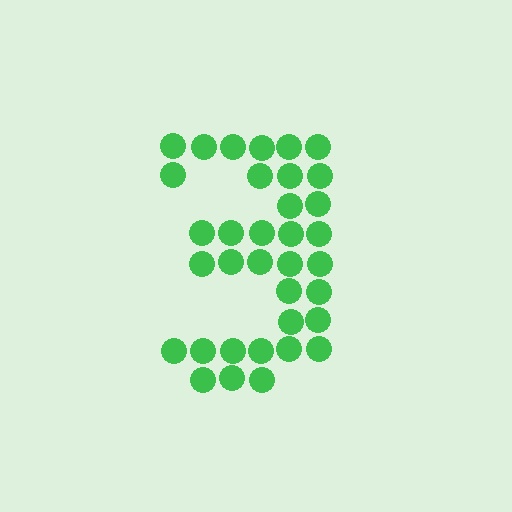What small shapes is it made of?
It is made of small circles.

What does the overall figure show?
The overall figure shows the digit 3.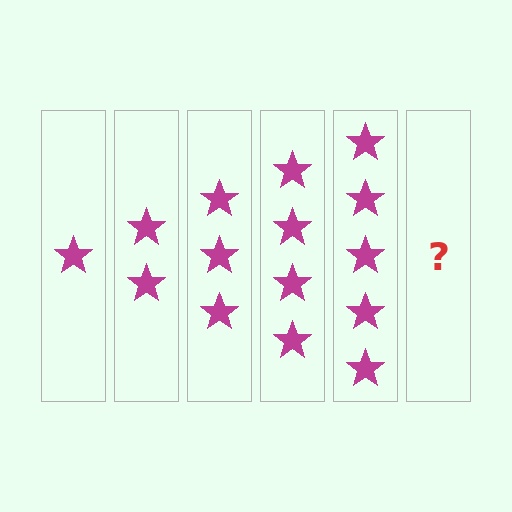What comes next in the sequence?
The next element should be 6 stars.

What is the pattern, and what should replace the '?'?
The pattern is that each step adds one more star. The '?' should be 6 stars.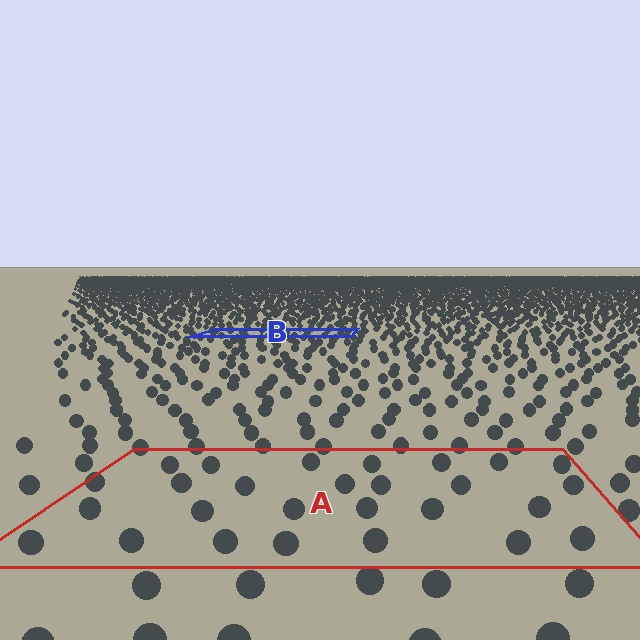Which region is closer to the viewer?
Region A is closer. The texture elements there are larger and more spread out.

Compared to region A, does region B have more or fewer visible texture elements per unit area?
Region B has more texture elements per unit area — they are packed more densely because it is farther away.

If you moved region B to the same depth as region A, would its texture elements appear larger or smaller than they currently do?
They would appear larger. At a closer depth, the same texture elements are projected at a bigger on-screen size.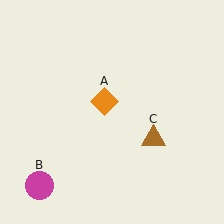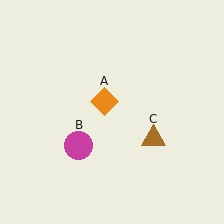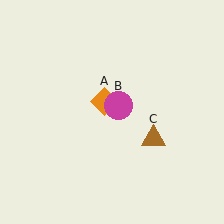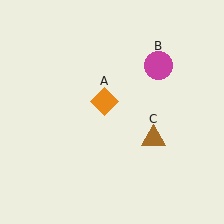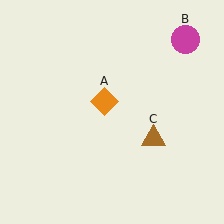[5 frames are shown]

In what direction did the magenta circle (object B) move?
The magenta circle (object B) moved up and to the right.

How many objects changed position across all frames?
1 object changed position: magenta circle (object B).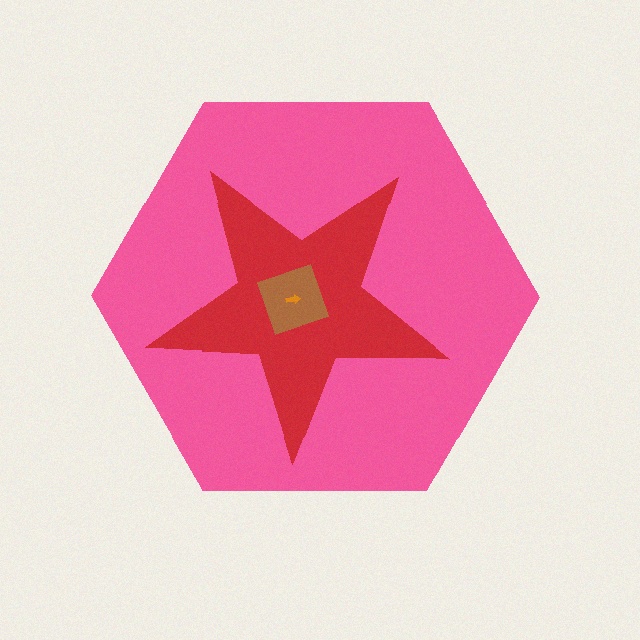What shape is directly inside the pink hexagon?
The red star.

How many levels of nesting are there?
4.